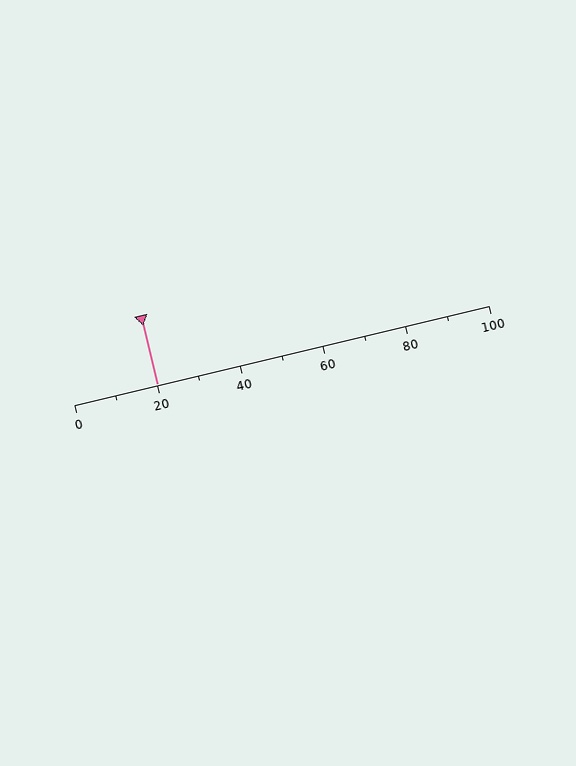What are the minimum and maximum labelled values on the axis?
The axis runs from 0 to 100.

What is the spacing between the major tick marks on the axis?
The major ticks are spaced 20 apart.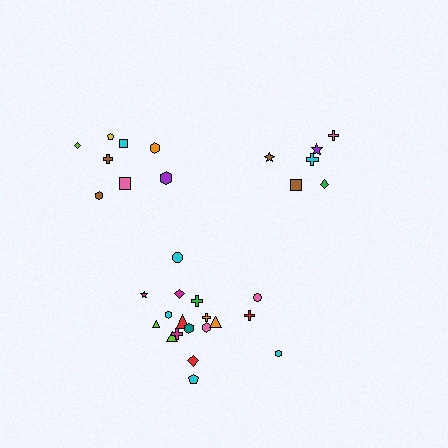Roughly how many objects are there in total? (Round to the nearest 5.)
Roughly 30 objects in total.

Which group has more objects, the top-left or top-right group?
The top-left group.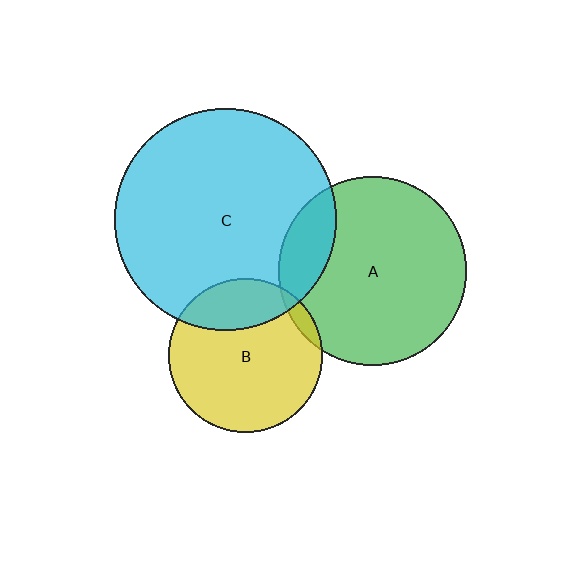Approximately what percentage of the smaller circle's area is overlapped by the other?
Approximately 15%.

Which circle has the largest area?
Circle C (cyan).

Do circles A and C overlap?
Yes.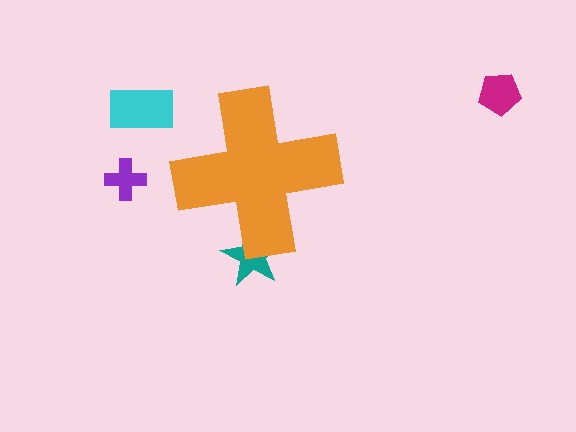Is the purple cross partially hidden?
No, the purple cross is fully visible.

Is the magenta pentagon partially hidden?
No, the magenta pentagon is fully visible.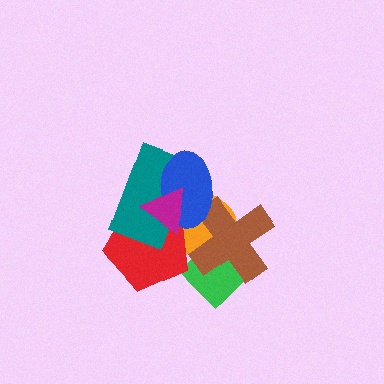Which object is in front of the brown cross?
The blue ellipse is in front of the brown cross.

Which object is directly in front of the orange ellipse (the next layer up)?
The red pentagon is directly in front of the orange ellipse.